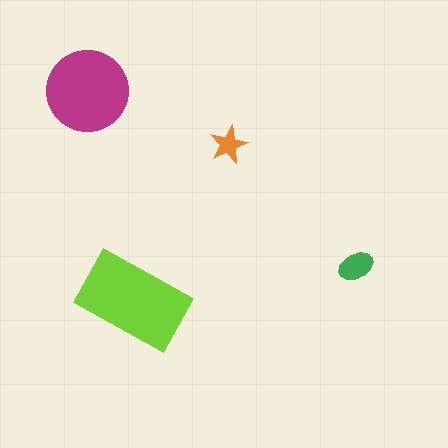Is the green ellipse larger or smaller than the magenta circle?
Smaller.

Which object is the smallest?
The orange star.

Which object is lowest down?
The lime rectangle is bottommost.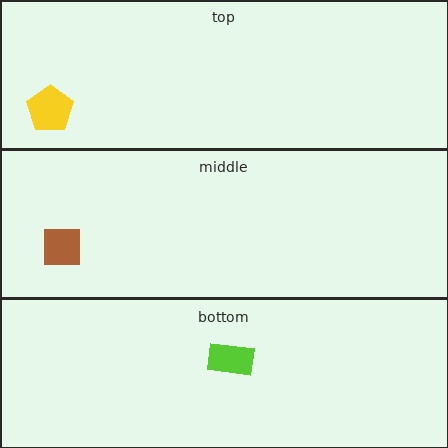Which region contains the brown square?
The middle region.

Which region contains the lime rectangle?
The bottom region.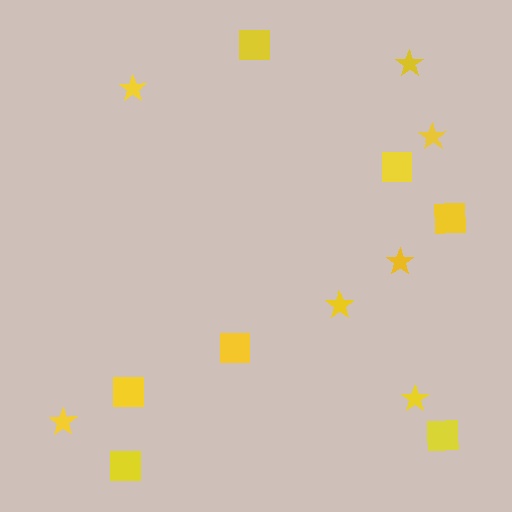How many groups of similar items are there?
There are 2 groups: one group of squares (7) and one group of stars (7).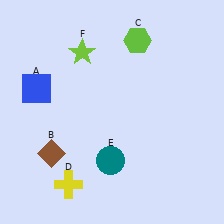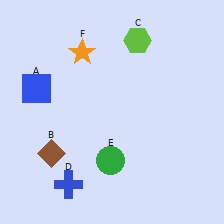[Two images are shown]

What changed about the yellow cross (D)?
In Image 1, D is yellow. In Image 2, it changed to blue.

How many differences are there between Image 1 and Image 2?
There are 3 differences between the two images.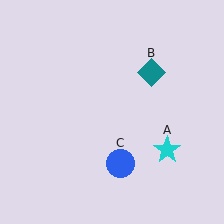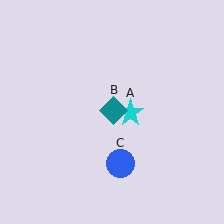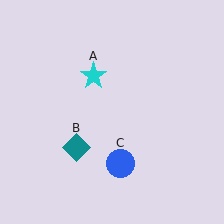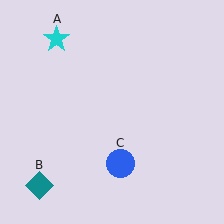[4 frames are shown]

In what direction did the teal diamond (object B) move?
The teal diamond (object B) moved down and to the left.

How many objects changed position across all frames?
2 objects changed position: cyan star (object A), teal diamond (object B).